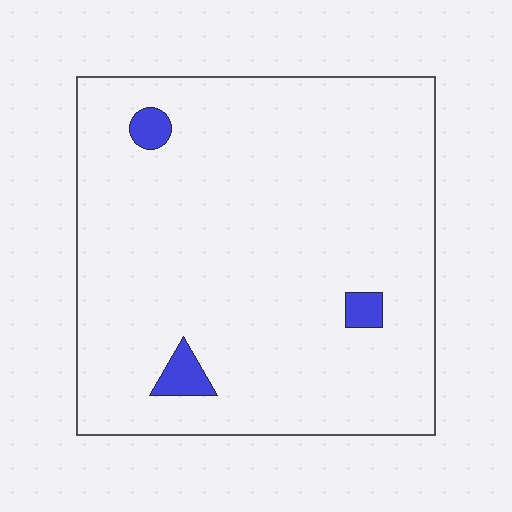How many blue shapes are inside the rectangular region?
3.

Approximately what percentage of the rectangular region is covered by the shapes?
Approximately 5%.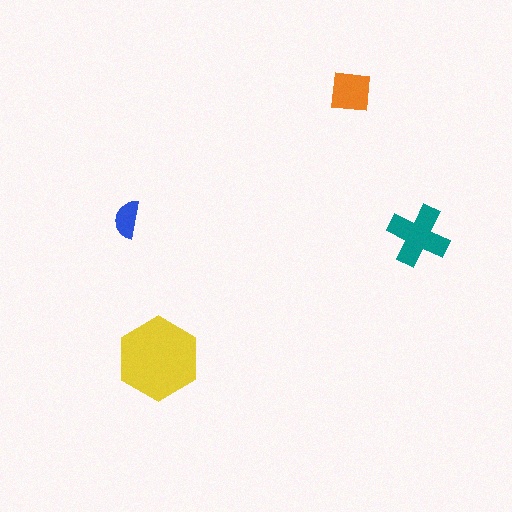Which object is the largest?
The yellow hexagon.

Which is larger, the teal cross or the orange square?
The teal cross.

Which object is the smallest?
The blue semicircle.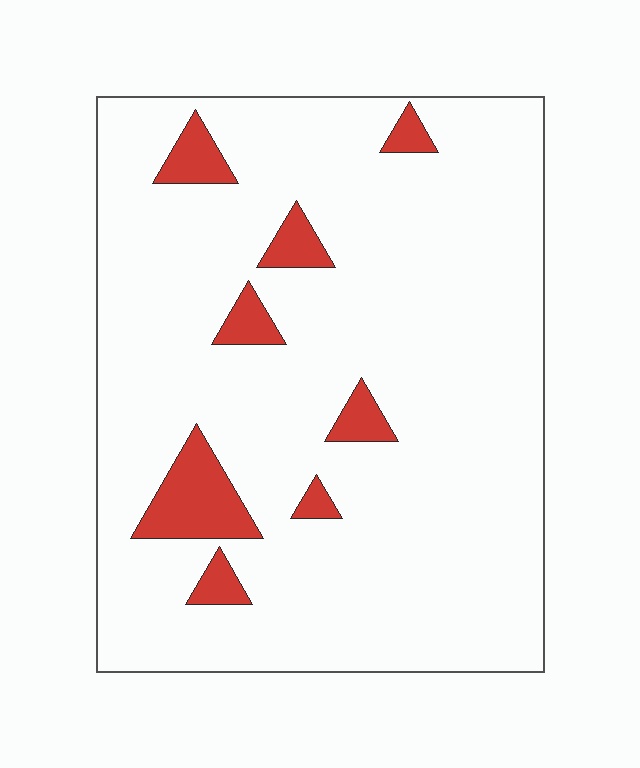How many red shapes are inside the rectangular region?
8.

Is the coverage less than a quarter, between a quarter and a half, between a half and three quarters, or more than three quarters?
Less than a quarter.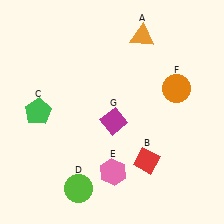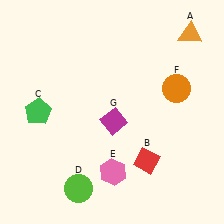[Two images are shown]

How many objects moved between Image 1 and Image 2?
1 object moved between the two images.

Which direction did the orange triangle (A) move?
The orange triangle (A) moved right.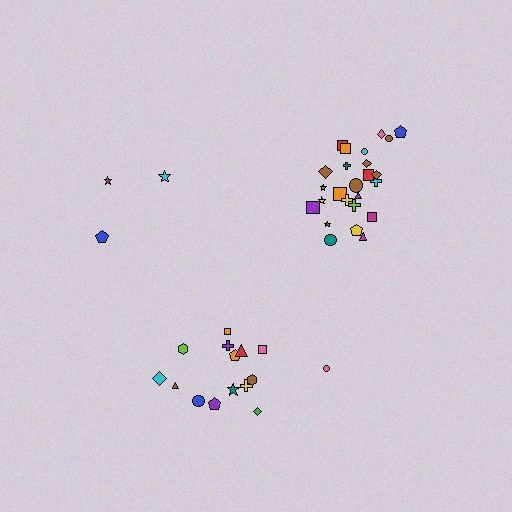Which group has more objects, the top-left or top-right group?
The top-right group.